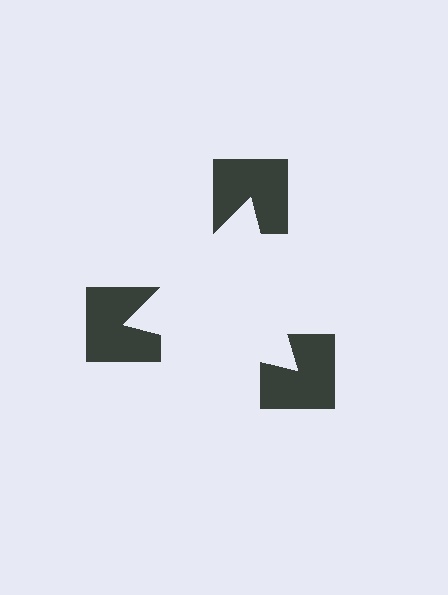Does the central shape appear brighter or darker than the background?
It typically appears slightly brighter than the background, even though no actual brightness change is drawn.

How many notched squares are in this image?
There are 3 — one at each vertex of the illusory triangle.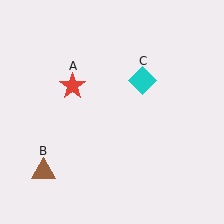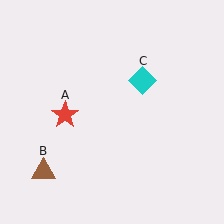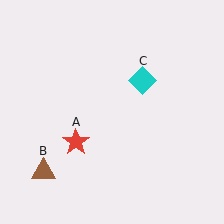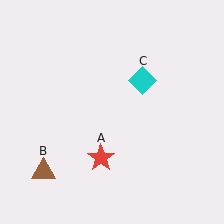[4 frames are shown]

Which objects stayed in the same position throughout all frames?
Brown triangle (object B) and cyan diamond (object C) remained stationary.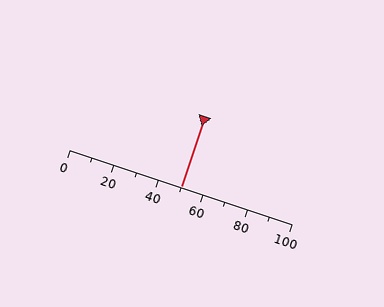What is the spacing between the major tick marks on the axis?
The major ticks are spaced 20 apart.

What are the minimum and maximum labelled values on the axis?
The axis runs from 0 to 100.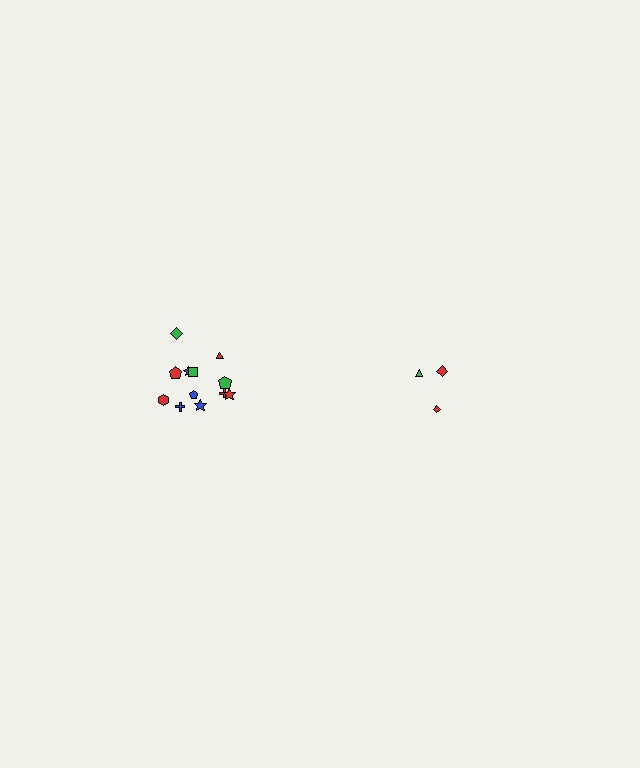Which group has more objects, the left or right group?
The left group.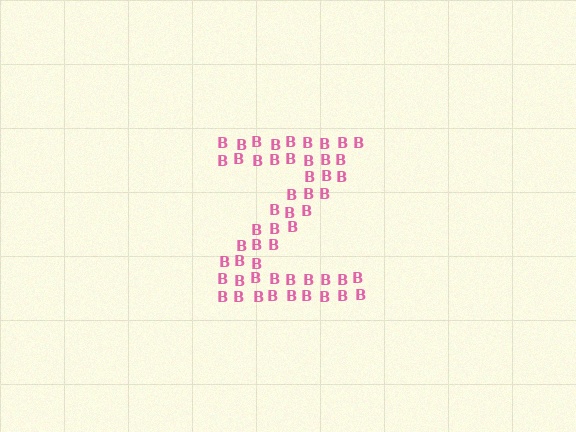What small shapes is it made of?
It is made of small letter B's.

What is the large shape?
The large shape is the letter Z.